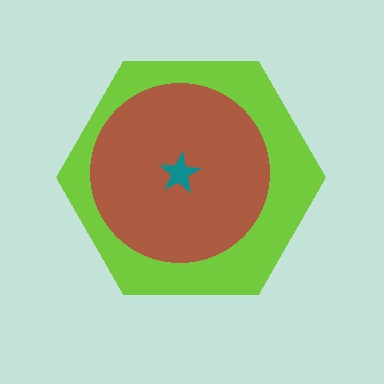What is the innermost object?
The teal star.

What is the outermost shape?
The lime hexagon.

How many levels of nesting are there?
3.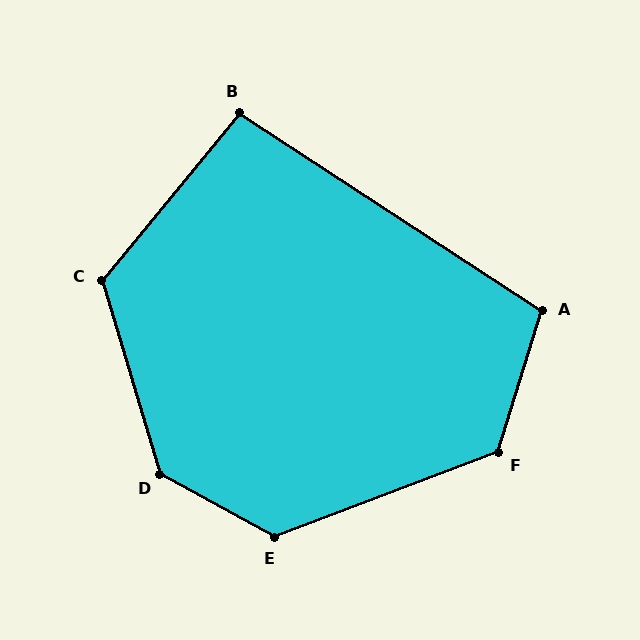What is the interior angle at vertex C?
Approximately 124 degrees (obtuse).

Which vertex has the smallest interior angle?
B, at approximately 96 degrees.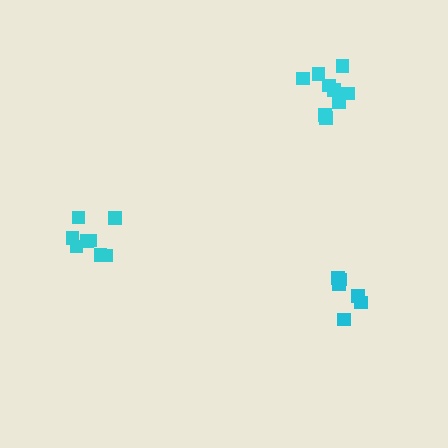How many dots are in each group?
Group 1: 8 dots, Group 2: 9 dots, Group 3: 6 dots (23 total).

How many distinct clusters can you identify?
There are 3 distinct clusters.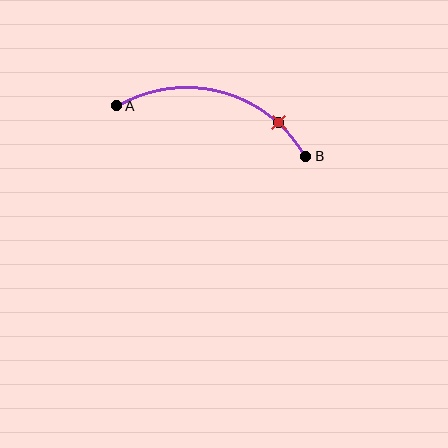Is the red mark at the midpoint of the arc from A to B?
No. The red mark lies on the arc but is closer to endpoint B. The arc midpoint would be at the point on the curve equidistant along the arc from both A and B.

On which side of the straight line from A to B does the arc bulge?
The arc bulges above the straight line connecting A and B.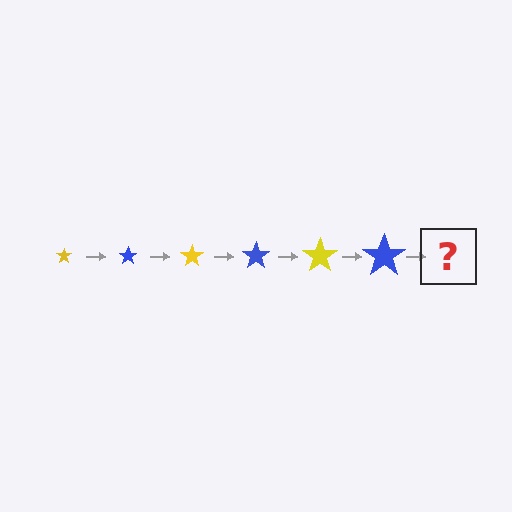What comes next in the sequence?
The next element should be a yellow star, larger than the previous one.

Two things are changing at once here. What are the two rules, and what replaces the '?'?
The two rules are that the star grows larger each step and the color cycles through yellow and blue. The '?' should be a yellow star, larger than the previous one.